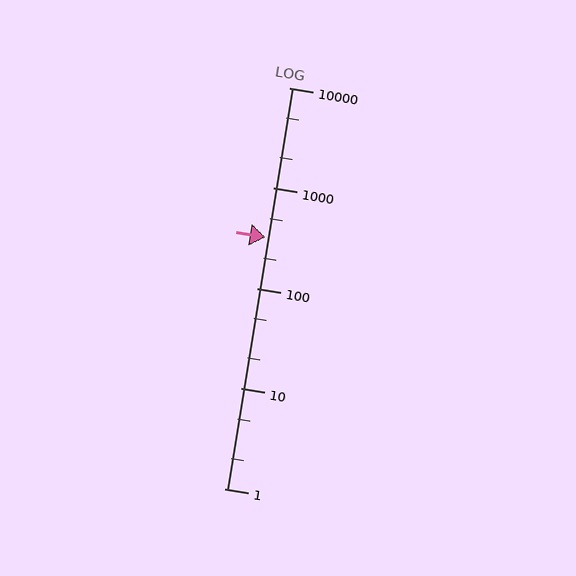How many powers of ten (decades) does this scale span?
The scale spans 4 decades, from 1 to 10000.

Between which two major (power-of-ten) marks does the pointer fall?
The pointer is between 100 and 1000.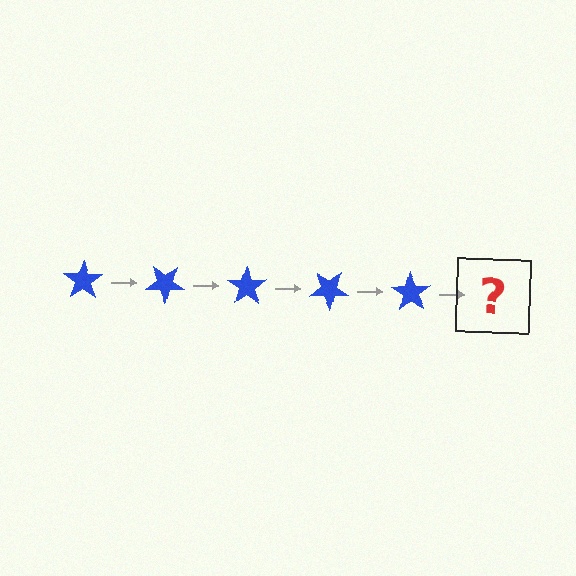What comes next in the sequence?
The next element should be a blue star rotated 175 degrees.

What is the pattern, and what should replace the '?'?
The pattern is that the star rotates 35 degrees each step. The '?' should be a blue star rotated 175 degrees.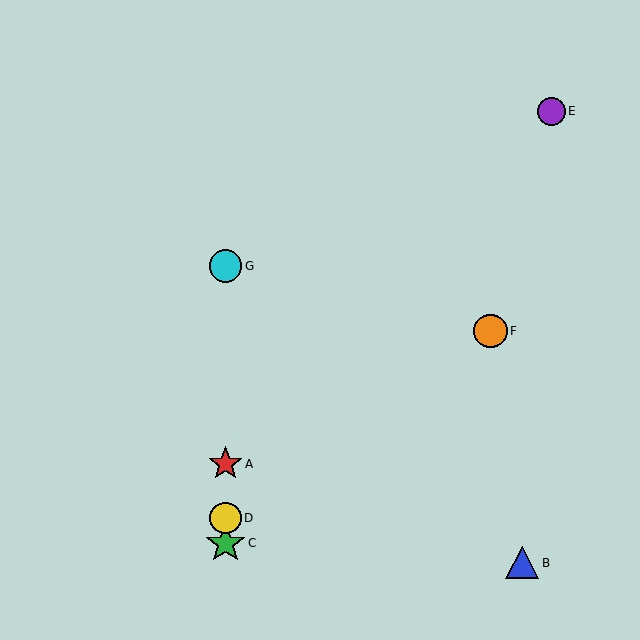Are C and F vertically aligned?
No, C is at x≈226 and F is at x≈490.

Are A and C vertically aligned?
Yes, both are at x≈226.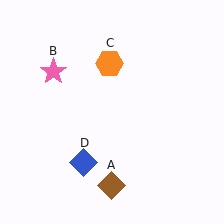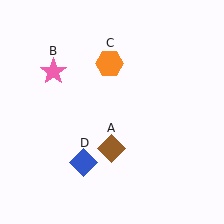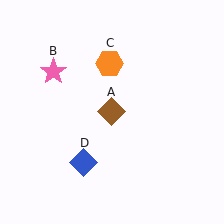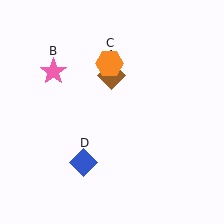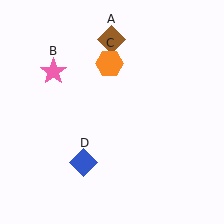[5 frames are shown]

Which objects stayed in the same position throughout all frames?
Pink star (object B) and orange hexagon (object C) and blue diamond (object D) remained stationary.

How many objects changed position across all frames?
1 object changed position: brown diamond (object A).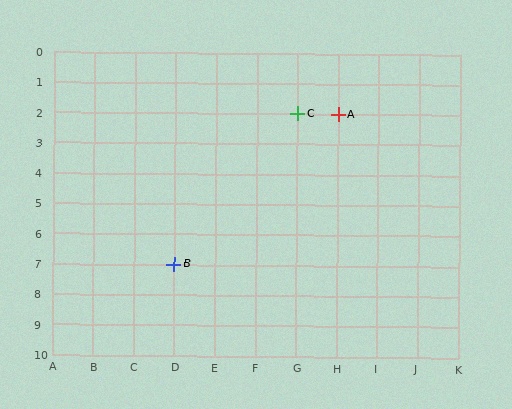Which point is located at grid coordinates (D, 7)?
Point B is at (D, 7).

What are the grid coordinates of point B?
Point B is at grid coordinates (D, 7).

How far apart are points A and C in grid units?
Points A and C are 1 column apart.